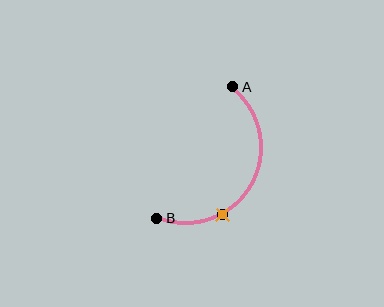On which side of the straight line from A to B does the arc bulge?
The arc bulges to the right of the straight line connecting A and B.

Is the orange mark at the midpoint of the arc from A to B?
No. The orange mark lies on the arc but is closer to endpoint B. The arc midpoint would be at the point on the curve equidistant along the arc from both A and B.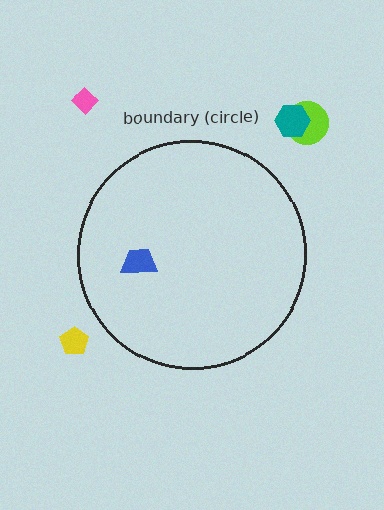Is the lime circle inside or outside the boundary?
Outside.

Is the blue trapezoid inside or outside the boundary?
Inside.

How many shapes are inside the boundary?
1 inside, 4 outside.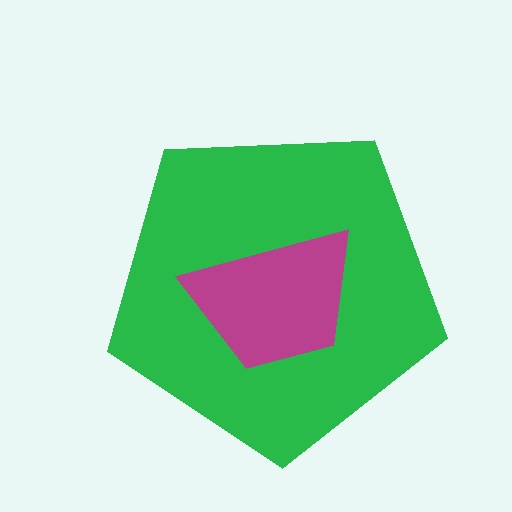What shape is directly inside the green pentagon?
The magenta trapezoid.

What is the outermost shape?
The green pentagon.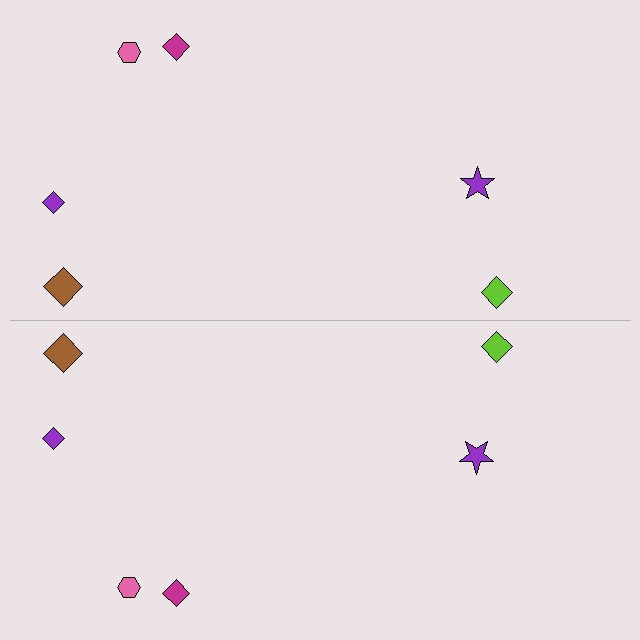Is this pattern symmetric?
Yes, this pattern has bilateral (reflection) symmetry.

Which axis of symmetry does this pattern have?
The pattern has a horizontal axis of symmetry running through the center of the image.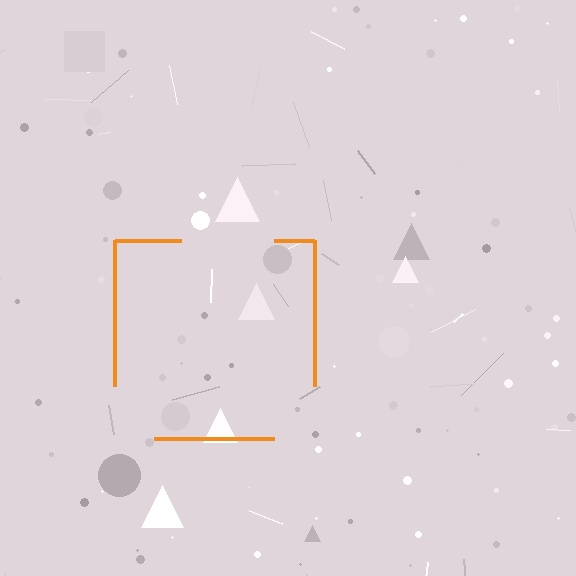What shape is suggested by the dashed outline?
The dashed outline suggests a square.